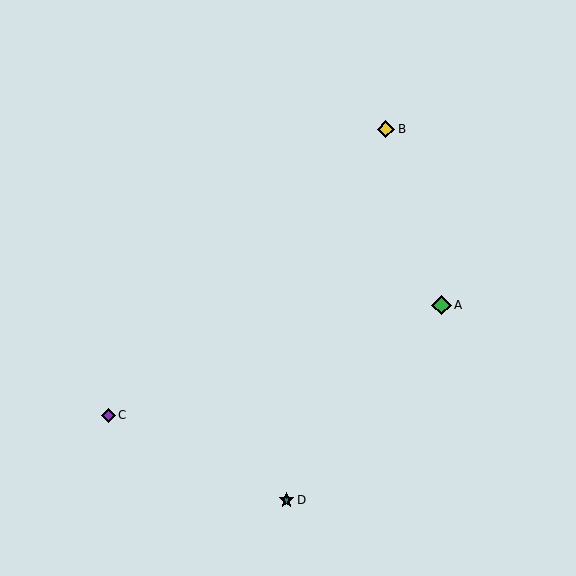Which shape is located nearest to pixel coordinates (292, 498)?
The teal star (labeled D) at (287, 500) is nearest to that location.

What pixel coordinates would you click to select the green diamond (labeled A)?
Click at (442, 305) to select the green diamond A.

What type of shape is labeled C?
Shape C is a purple diamond.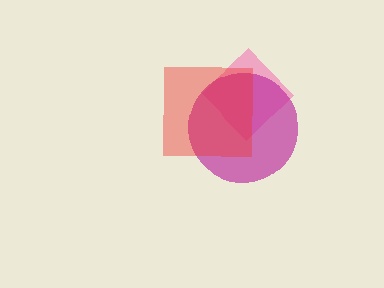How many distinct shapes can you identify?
There are 3 distinct shapes: a pink diamond, a magenta circle, a red square.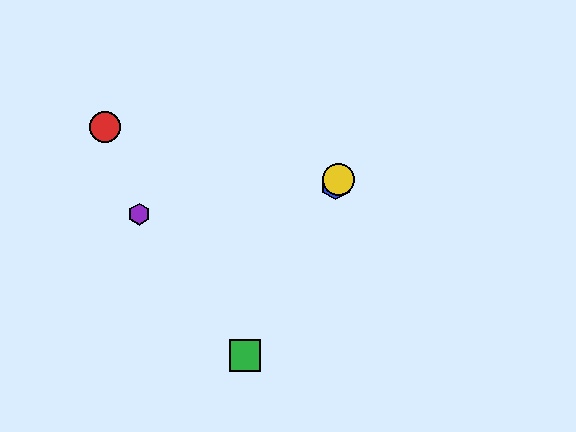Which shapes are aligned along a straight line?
The blue hexagon, the green square, the yellow circle are aligned along a straight line.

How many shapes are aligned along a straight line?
3 shapes (the blue hexagon, the green square, the yellow circle) are aligned along a straight line.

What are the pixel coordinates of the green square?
The green square is at (245, 356).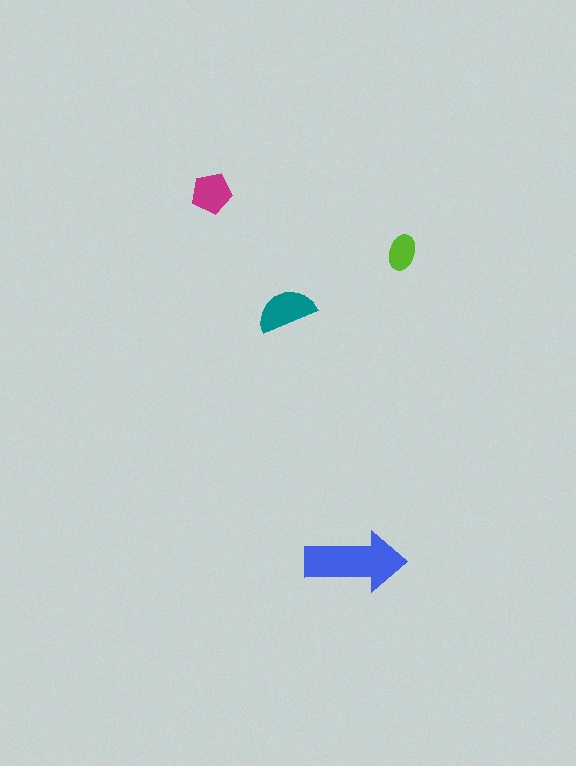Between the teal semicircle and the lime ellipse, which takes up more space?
The teal semicircle.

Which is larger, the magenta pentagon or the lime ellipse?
The magenta pentagon.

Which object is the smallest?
The lime ellipse.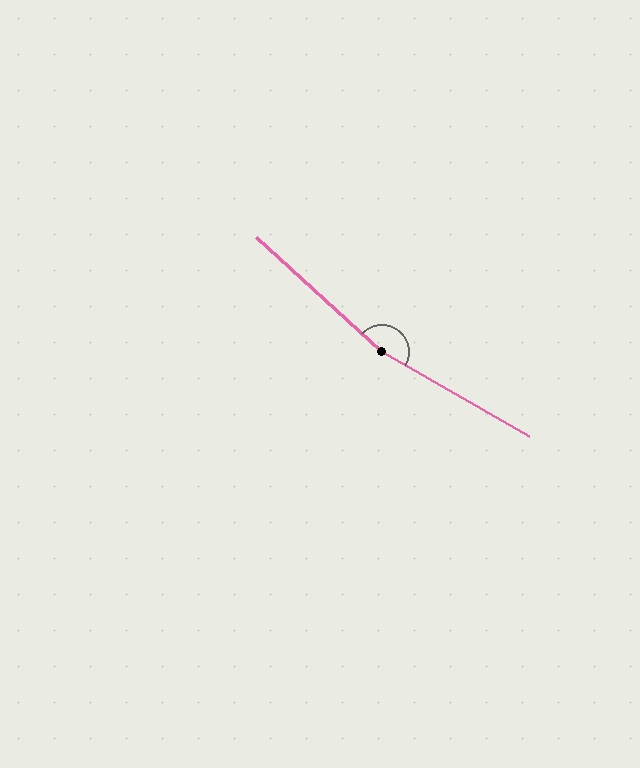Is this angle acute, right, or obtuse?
It is obtuse.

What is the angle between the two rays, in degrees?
Approximately 167 degrees.